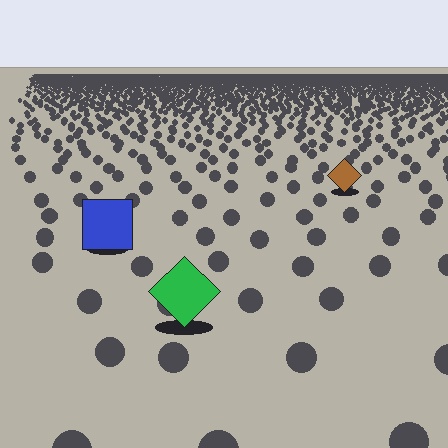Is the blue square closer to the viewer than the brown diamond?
Yes. The blue square is closer — you can tell from the texture gradient: the ground texture is coarser near it.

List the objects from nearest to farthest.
From nearest to farthest: the green diamond, the blue square, the brown diamond.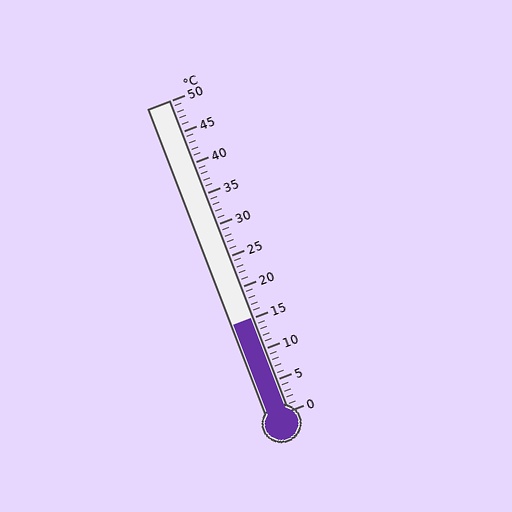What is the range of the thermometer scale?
The thermometer scale ranges from 0°C to 50°C.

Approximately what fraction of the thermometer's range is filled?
The thermometer is filled to approximately 30% of its range.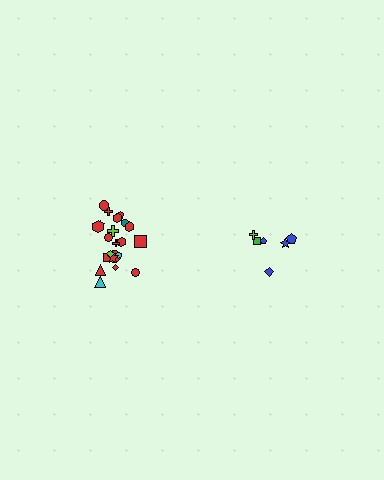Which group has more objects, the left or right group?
The left group.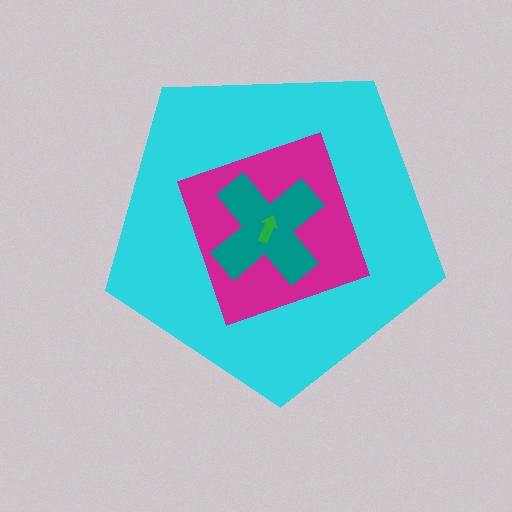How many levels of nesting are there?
4.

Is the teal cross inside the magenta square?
Yes.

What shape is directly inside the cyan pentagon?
The magenta square.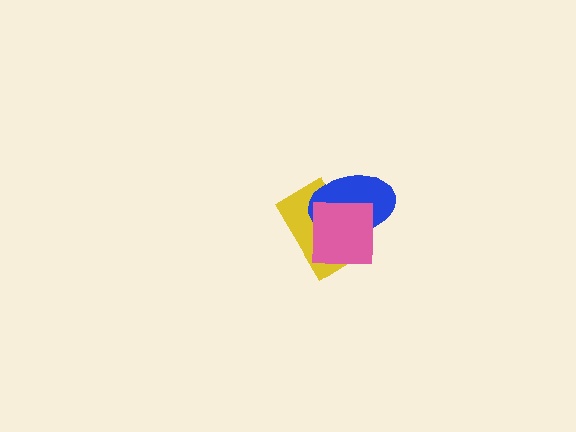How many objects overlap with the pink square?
2 objects overlap with the pink square.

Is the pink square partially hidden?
No, no other shape covers it.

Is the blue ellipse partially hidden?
Yes, it is partially covered by another shape.